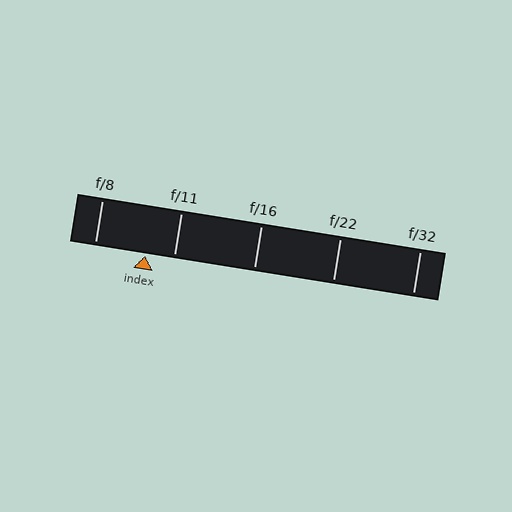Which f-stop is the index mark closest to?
The index mark is closest to f/11.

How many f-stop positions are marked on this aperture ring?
There are 5 f-stop positions marked.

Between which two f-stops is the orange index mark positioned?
The index mark is between f/8 and f/11.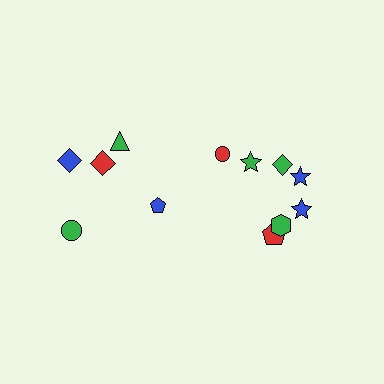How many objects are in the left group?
There are 5 objects.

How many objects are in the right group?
There are 7 objects.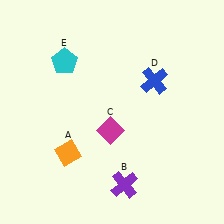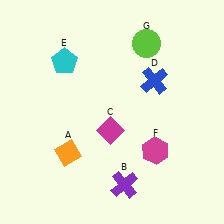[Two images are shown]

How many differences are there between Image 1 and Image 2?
There are 2 differences between the two images.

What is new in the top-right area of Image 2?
A lime circle (G) was added in the top-right area of Image 2.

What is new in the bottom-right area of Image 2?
A magenta hexagon (F) was added in the bottom-right area of Image 2.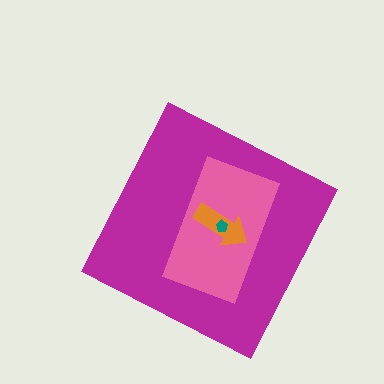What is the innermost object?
The teal pentagon.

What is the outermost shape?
The magenta diamond.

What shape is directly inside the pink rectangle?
The orange arrow.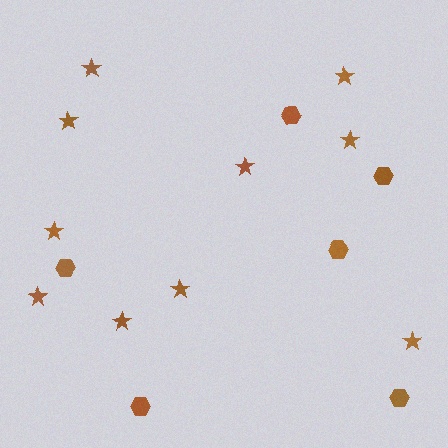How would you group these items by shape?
There are 2 groups: one group of stars (10) and one group of hexagons (6).